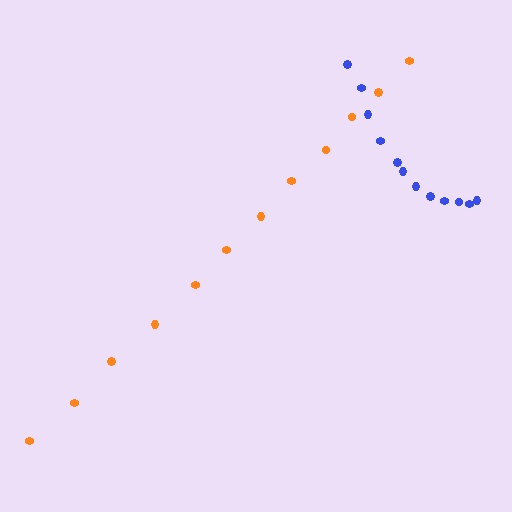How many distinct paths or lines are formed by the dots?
There are 2 distinct paths.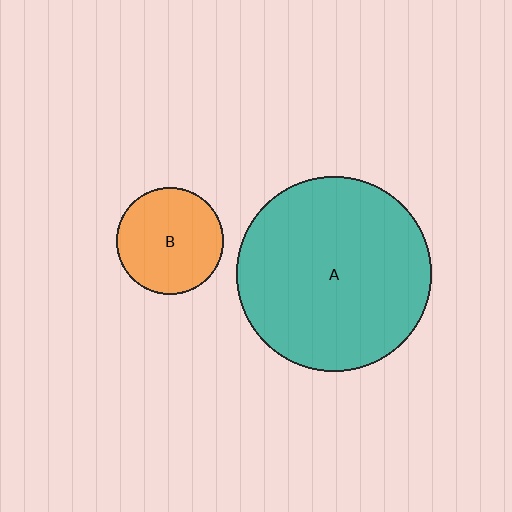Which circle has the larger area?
Circle A (teal).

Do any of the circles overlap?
No, none of the circles overlap.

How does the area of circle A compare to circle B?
Approximately 3.3 times.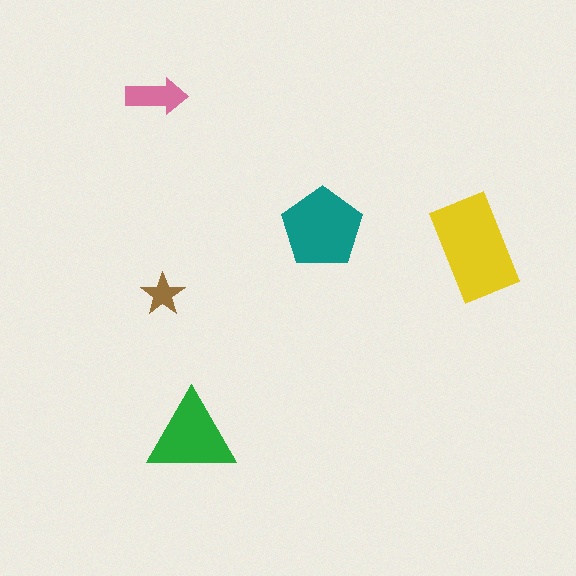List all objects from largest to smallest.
The yellow rectangle, the teal pentagon, the green triangle, the pink arrow, the brown star.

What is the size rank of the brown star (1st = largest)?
5th.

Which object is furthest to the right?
The yellow rectangle is rightmost.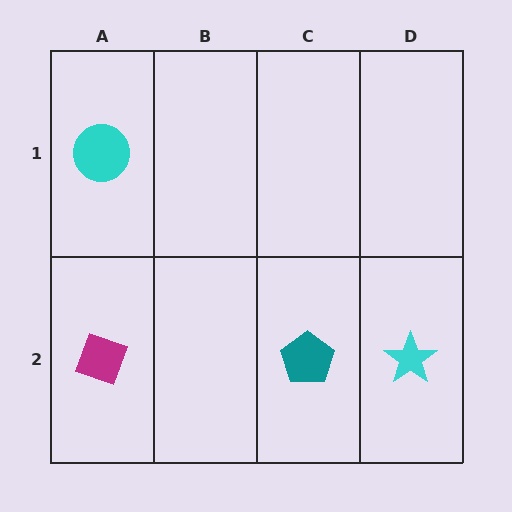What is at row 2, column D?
A cyan star.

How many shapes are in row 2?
3 shapes.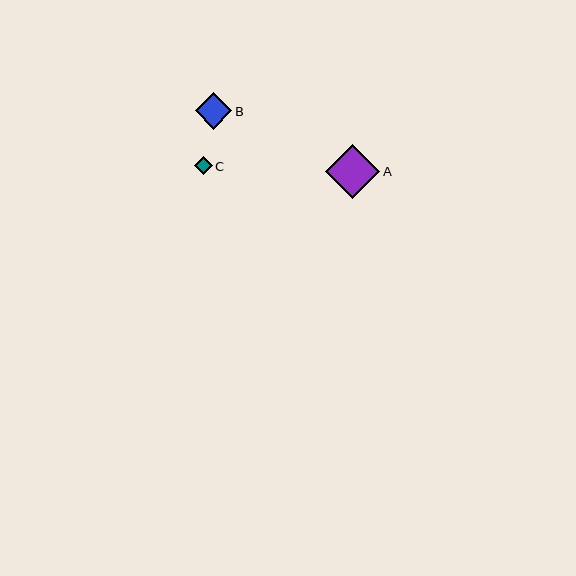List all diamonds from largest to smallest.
From largest to smallest: A, B, C.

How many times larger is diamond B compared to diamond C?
Diamond B is approximately 2.1 times the size of diamond C.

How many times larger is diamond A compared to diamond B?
Diamond A is approximately 1.5 times the size of diamond B.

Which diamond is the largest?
Diamond A is the largest with a size of approximately 54 pixels.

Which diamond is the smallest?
Diamond C is the smallest with a size of approximately 17 pixels.